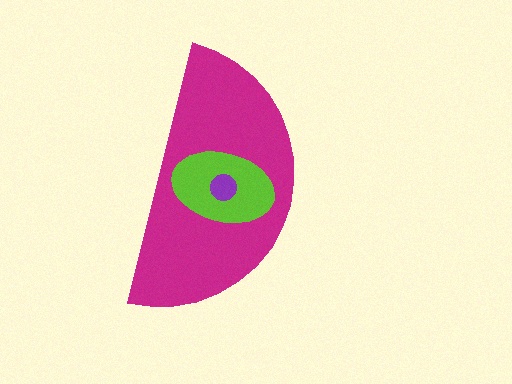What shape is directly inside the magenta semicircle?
The lime ellipse.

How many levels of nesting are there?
3.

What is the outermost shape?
The magenta semicircle.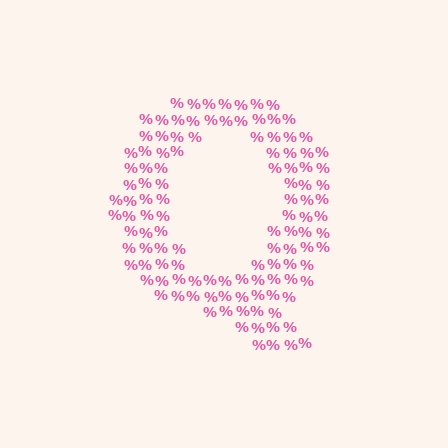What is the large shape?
The large shape is the letter Q.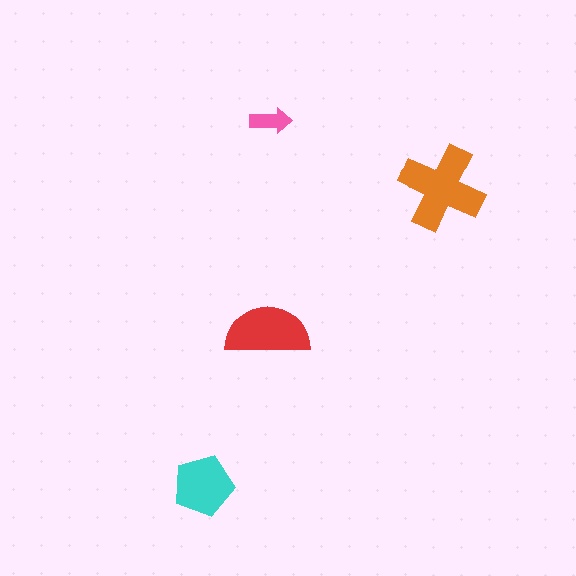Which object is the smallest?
The pink arrow.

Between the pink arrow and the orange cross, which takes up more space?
The orange cross.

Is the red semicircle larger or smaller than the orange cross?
Smaller.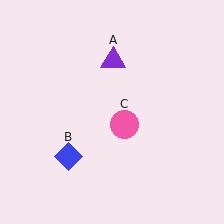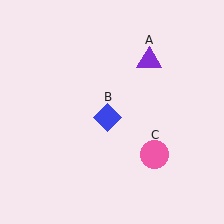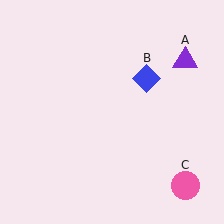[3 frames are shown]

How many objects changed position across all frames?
3 objects changed position: purple triangle (object A), blue diamond (object B), pink circle (object C).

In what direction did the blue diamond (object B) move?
The blue diamond (object B) moved up and to the right.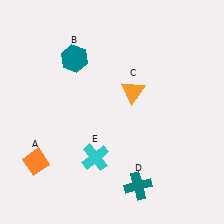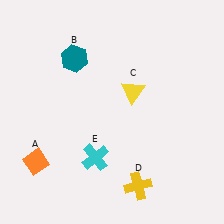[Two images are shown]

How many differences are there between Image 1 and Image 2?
There are 2 differences between the two images.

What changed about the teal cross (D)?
In Image 1, D is teal. In Image 2, it changed to yellow.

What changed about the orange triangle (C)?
In Image 1, C is orange. In Image 2, it changed to yellow.